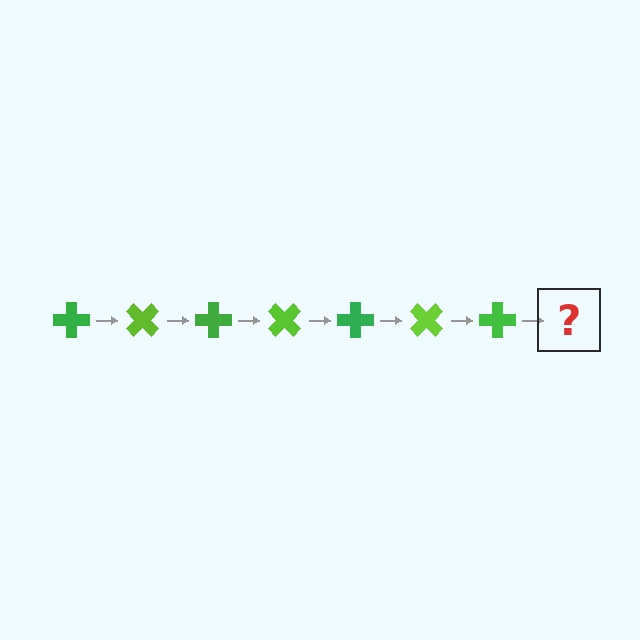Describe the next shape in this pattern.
It should be a lime cross, rotated 315 degrees from the start.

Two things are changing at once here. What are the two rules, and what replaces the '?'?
The two rules are that it rotates 45 degrees each step and the color cycles through green and lime. The '?' should be a lime cross, rotated 315 degrees from the start.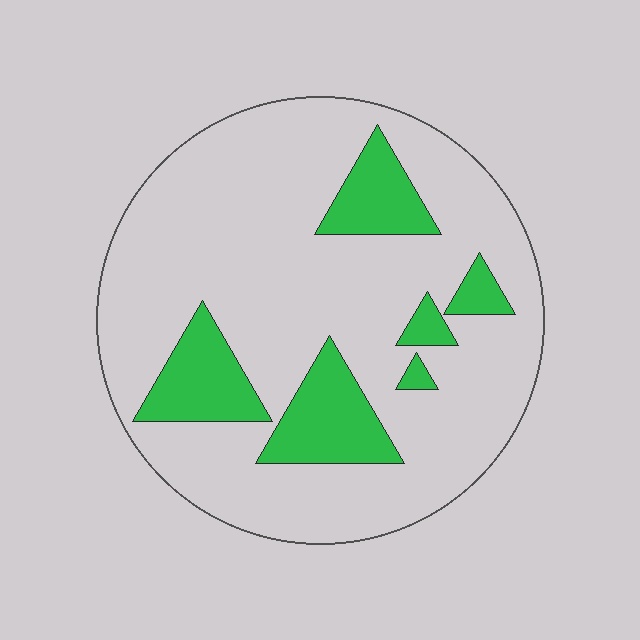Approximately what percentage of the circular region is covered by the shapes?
Approximately 20%.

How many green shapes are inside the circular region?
6.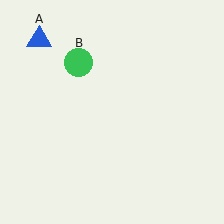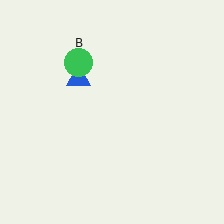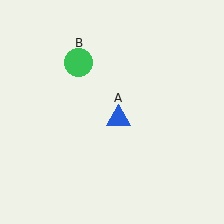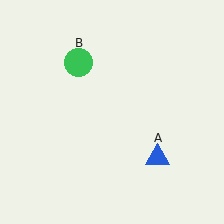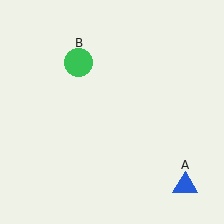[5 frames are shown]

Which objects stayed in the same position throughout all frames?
Green circle (object B) remained stationary.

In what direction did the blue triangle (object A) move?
The blue triangle (object A) moved down and to the right.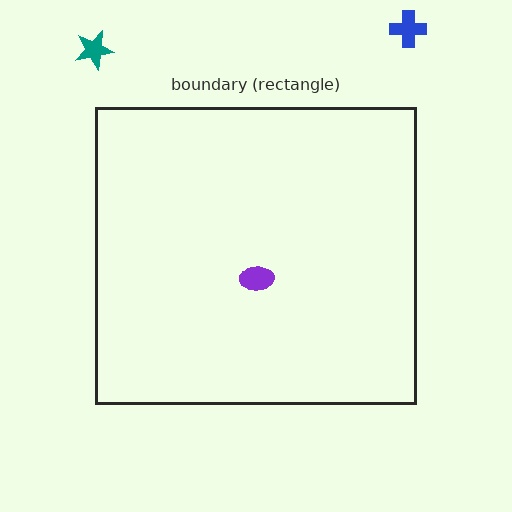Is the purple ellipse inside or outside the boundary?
Inside.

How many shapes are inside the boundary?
1 inside, 2 outside.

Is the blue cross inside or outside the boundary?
Outside.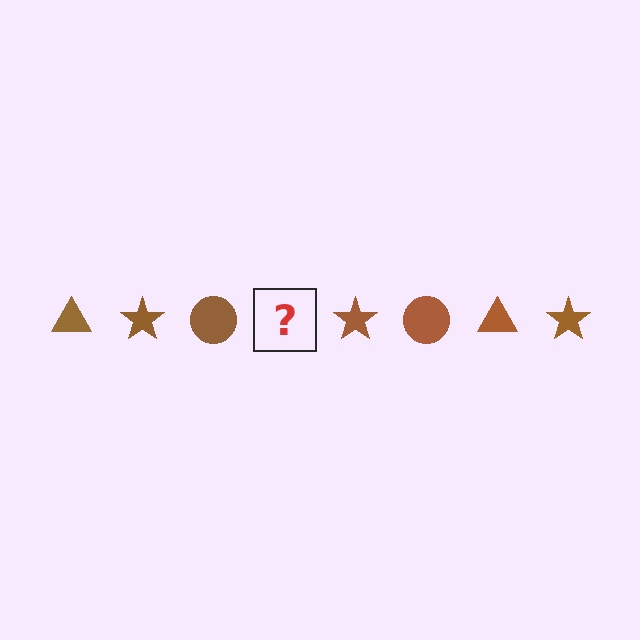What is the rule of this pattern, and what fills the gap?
The rule is that the pattern cycles through triangle, star, circle shapes in brown. The gap should be filled with a brown triangle.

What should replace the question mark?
The question mark should be replaced with a brown triangle.